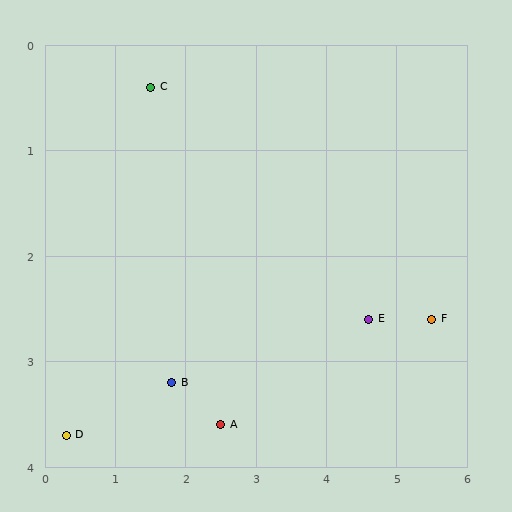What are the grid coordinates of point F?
Point F is at approximately (5.5, 2.6).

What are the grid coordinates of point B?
Point B is at approximately (1.8, 3.2).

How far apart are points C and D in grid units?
Points C and D are about 3.5 grid units apart.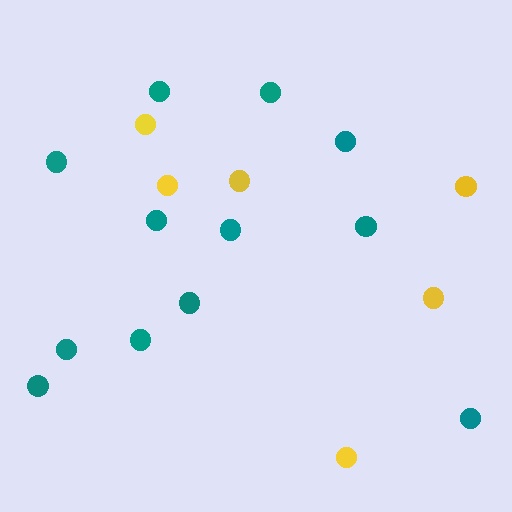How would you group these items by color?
There are 2 groups: one group of teal circles (12) and one group of yellow circles (6).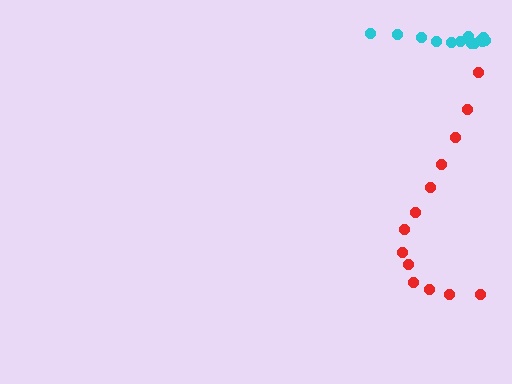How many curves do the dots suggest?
There are 2 distinct paths.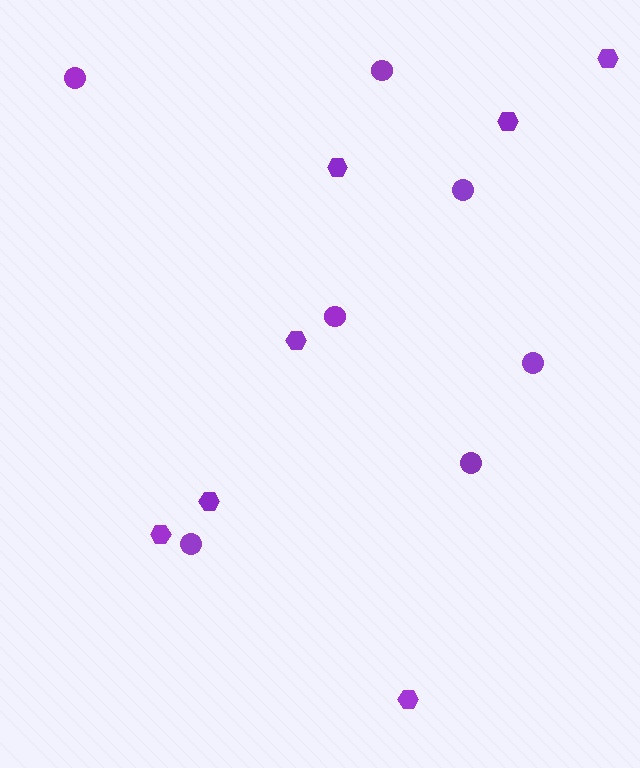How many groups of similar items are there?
There are 2 groups: one group of circles (7) and one group of hexagons (7).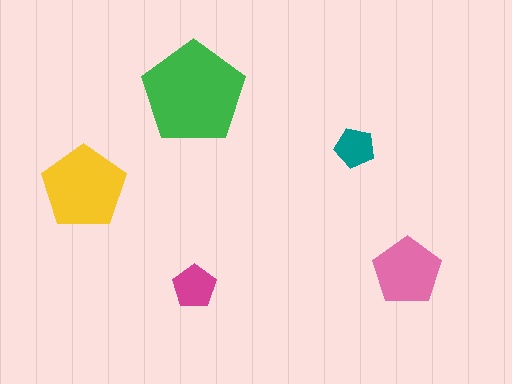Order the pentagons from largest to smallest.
the green one, the yellow one, the pink one, the magenta one, the teal one.